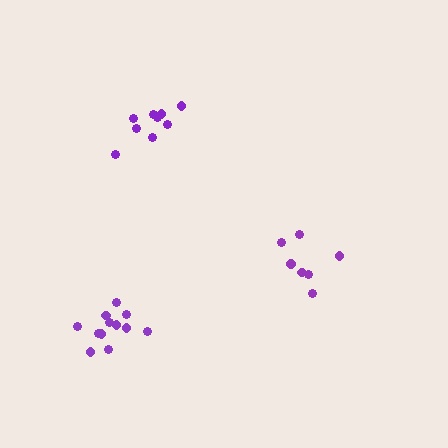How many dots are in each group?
Group 1: 12 dots, Group 2: 9 dots, Group 3: 7 dots (28 total).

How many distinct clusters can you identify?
There are 3 distinct clusters.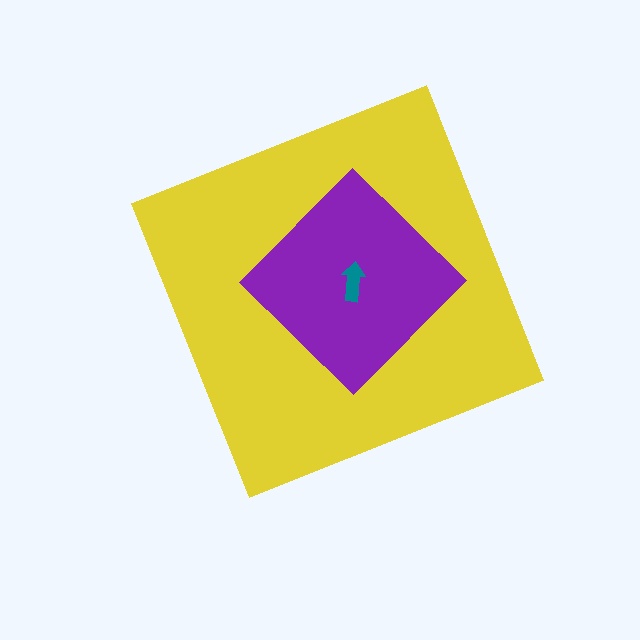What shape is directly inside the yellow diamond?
The purple diamond.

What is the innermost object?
The teal arrow.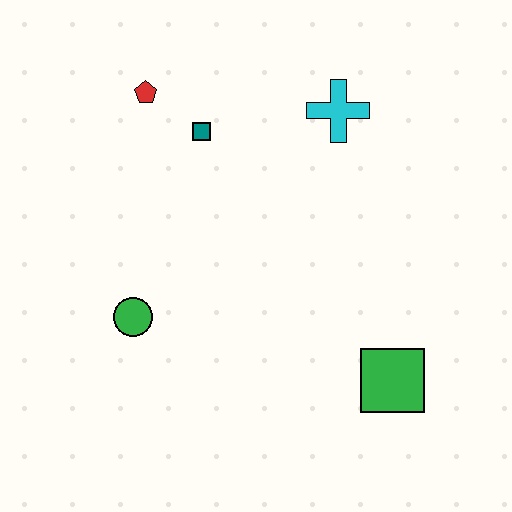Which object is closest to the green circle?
The teal square is closest to the green circle.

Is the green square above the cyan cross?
No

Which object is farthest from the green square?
The red pentagon is farthest from the green square.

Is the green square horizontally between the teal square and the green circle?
No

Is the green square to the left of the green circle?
No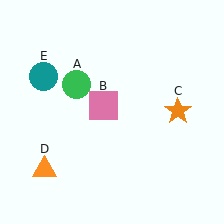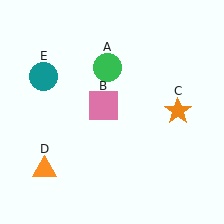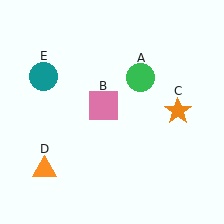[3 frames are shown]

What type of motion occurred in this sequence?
The green circle (object A) rotated clockwise around the center of the scene.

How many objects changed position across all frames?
1 object changed position: green circle (object A).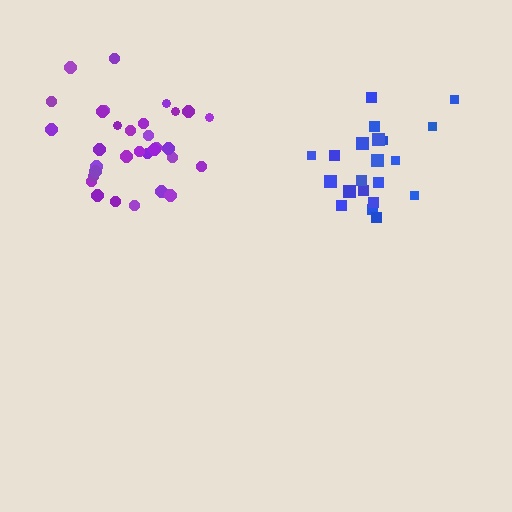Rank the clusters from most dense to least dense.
purple, blue.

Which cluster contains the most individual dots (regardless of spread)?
Purple (32).